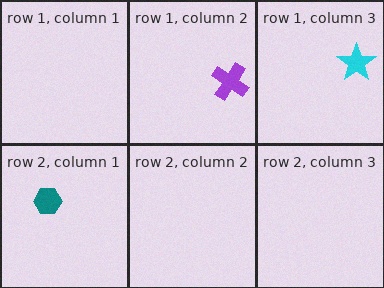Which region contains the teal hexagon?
The row 2, column 1 region.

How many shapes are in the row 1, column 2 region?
1.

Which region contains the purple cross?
The row 1, column 2 region.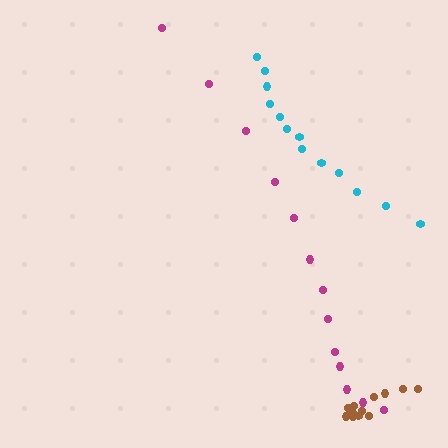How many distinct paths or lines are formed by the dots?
There are 3 distinct paths.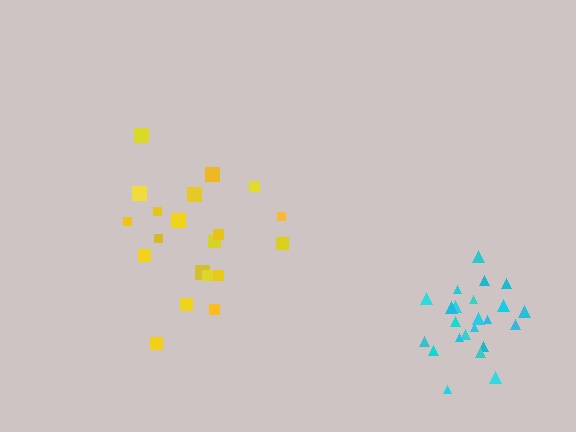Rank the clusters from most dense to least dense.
cyan, yellow.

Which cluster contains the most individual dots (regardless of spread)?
Cyan (23).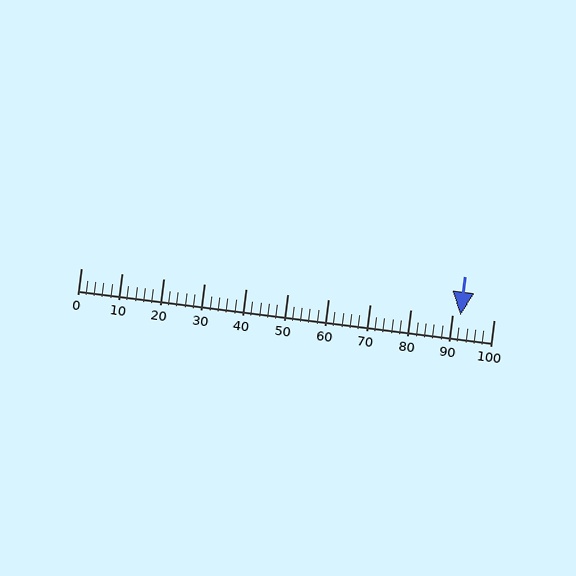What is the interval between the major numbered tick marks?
The major tick marks are spaced 10 units apart.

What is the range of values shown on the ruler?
The ruler shows values from 0 to 100.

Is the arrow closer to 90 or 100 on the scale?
The arrow is closer to 90.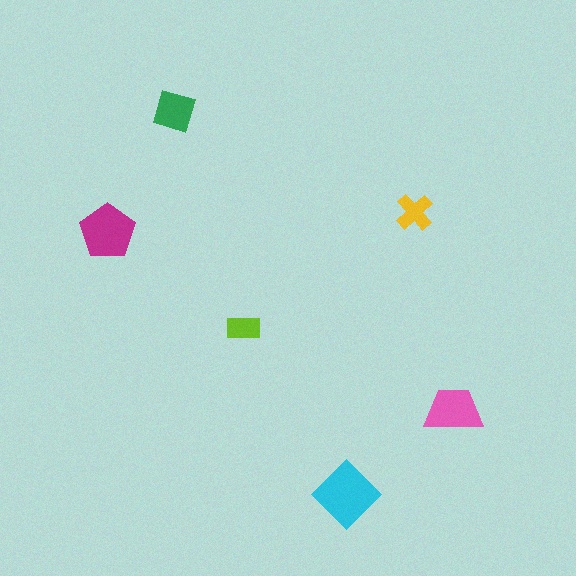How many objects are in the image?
There are 6 objects in the image.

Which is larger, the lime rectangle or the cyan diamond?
The cyan diamond.